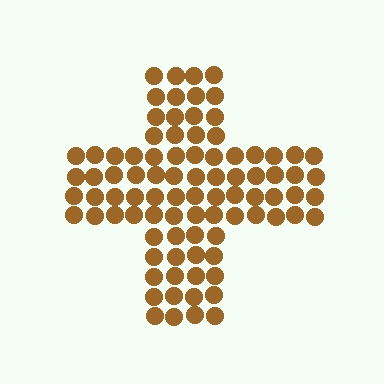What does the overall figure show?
The overall figure shows a cross.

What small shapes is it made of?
It is made of small circles.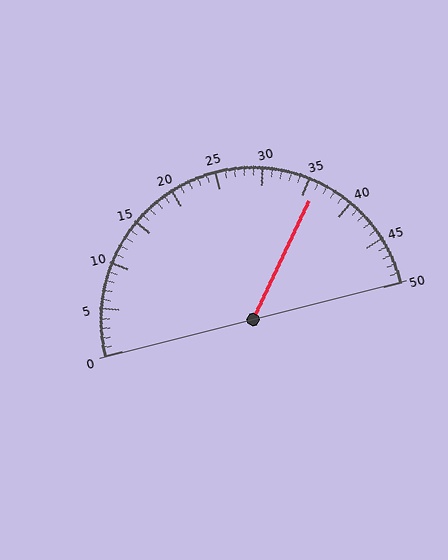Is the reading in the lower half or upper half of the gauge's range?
The reading is in the upper half of the range (0 to 50).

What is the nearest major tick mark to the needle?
The nearest major tick mark is 35.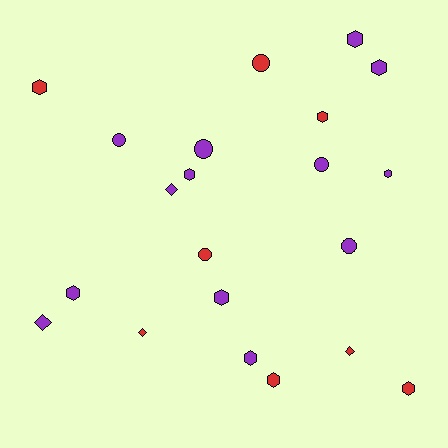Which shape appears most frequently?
Hexagon, with 11 objects.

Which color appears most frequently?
Purple, with 13 objects.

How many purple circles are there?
There are 4 purple circles.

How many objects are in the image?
There are 21 objects.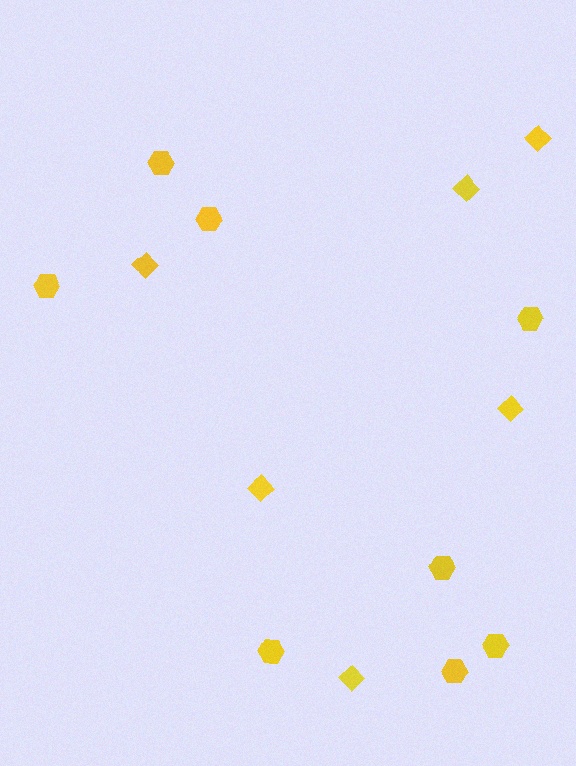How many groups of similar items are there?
There are 2 groups: one group of hexagons (8) and one group of diamonds (6).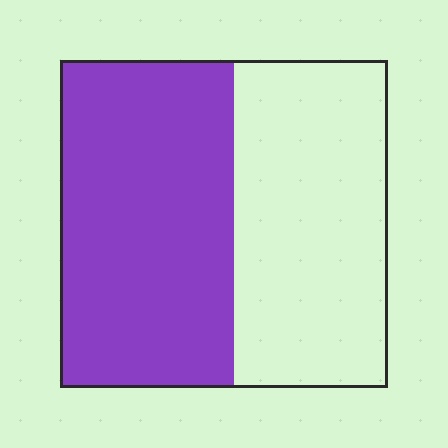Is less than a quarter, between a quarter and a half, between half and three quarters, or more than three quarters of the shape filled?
Between half and three quarters.